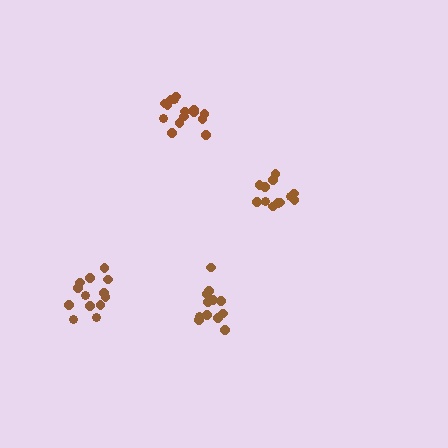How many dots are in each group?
Group 1: 12 dots, Group 2: 15 dots, Group 3: 12 dots, Group 4: 13 dots (52 total).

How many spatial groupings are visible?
There are 4 spatial groupings.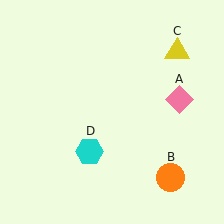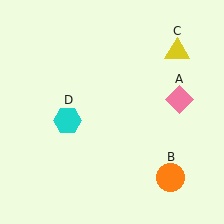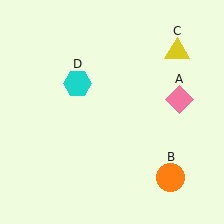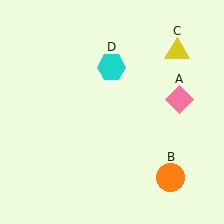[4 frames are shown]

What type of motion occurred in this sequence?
The cyan hexagon (object D) rotated clockwise around the center of the scene.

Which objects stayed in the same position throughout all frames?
Pink diamond (object A) and orange circle (object B) and yellow triangle (object C) remained stationary.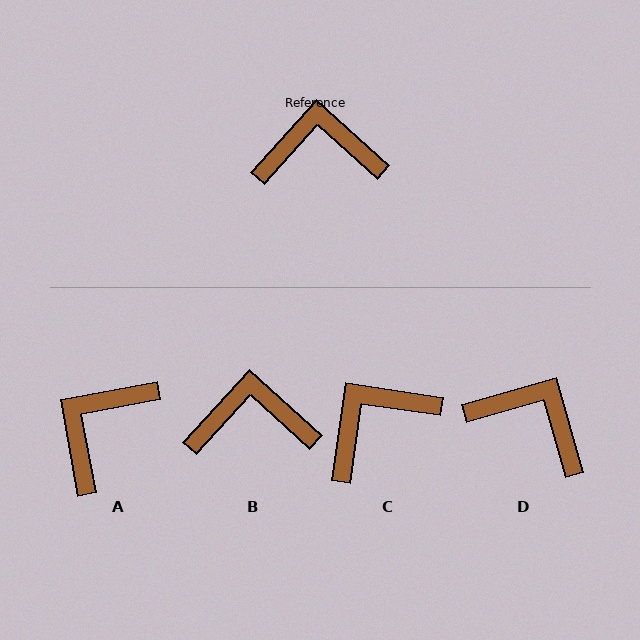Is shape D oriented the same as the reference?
No, it is off by about 32 degrees.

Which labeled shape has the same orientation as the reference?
B.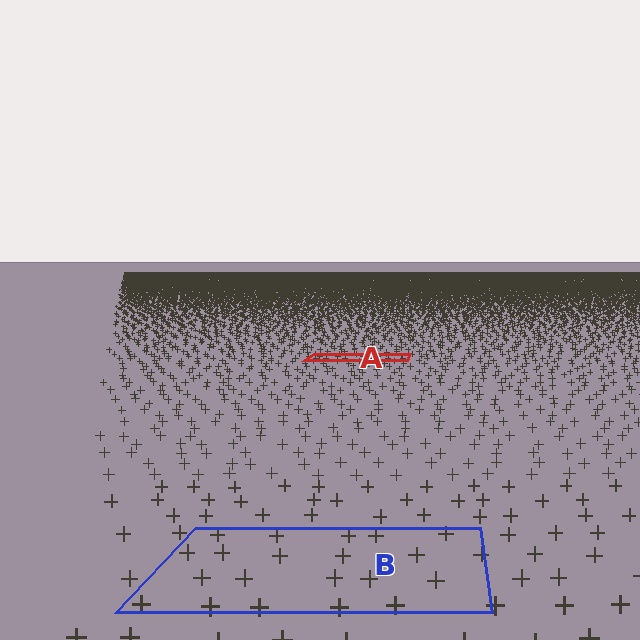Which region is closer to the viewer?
Region B is closer. The texture elements there are larger and more spread out.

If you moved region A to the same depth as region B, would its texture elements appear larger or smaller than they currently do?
They would appear larger. At a closer depth, the same texture elements are projected at a bigger on-screen size.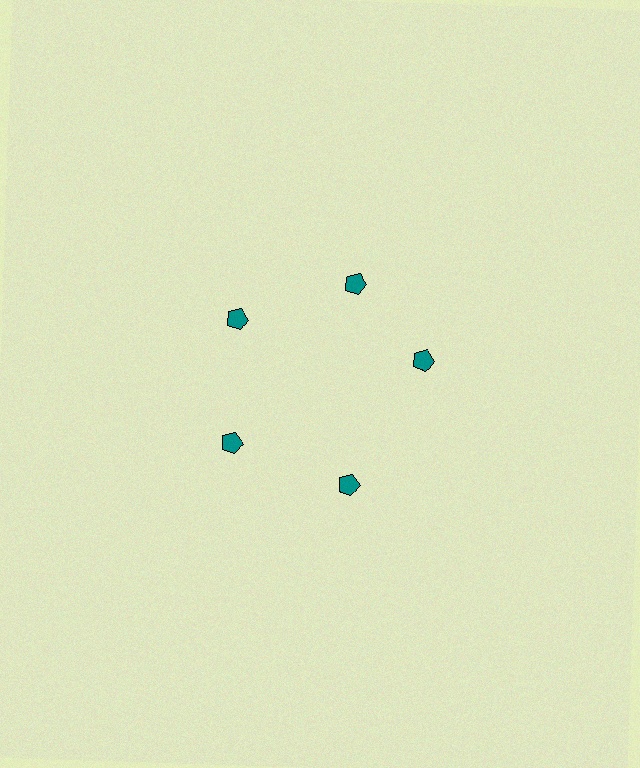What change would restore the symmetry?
The symmetry would be restored by rotating it back into even spacing with its neighbors so that all 5 pentagons sit at equal angles and equal distance from the center.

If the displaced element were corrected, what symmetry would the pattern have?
It would have 5-fold rotational symmetry — the pattern would map onto itself every 72 degrees.